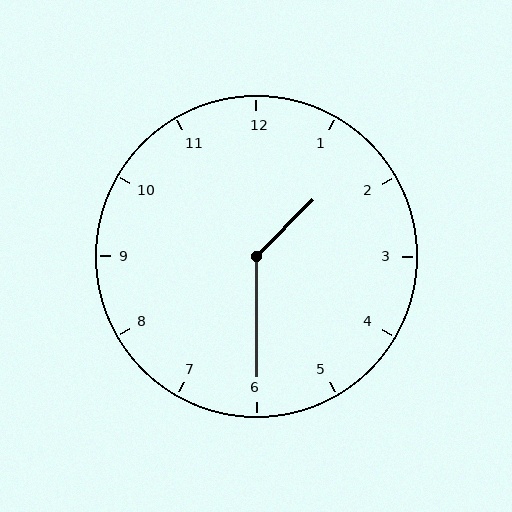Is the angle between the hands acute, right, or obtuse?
It is obtuse.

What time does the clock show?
1:30.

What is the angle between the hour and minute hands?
Approximately 135 degrees.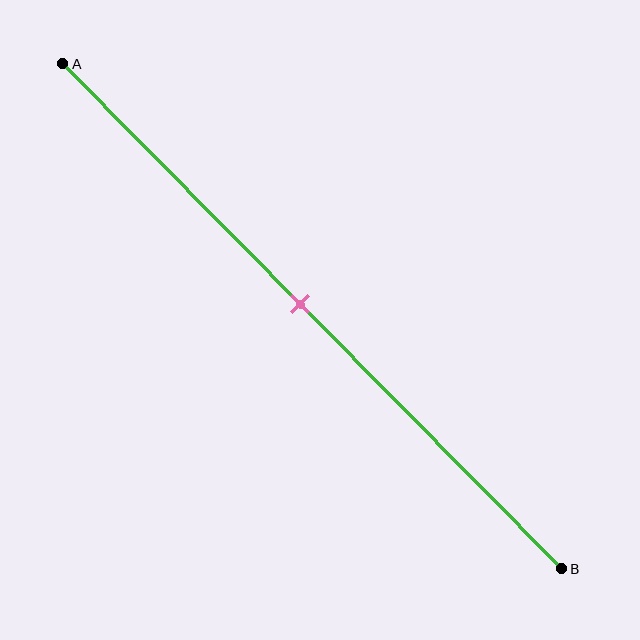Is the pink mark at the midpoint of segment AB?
Yes, the mark is approximately at the midpoint.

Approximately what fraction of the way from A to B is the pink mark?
The pink mark is approximately 50% of the way from A to B.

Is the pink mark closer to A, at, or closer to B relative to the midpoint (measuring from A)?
The pink mark is approximately at the midpoint of segment AB.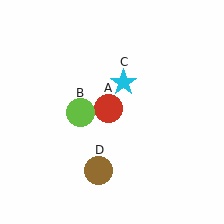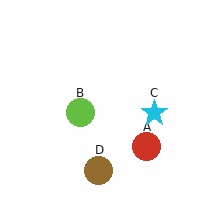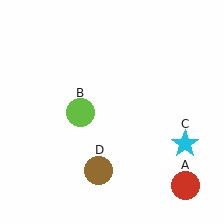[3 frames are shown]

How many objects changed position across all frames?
2 objects changed position: red circle (object A), cyan star (object C).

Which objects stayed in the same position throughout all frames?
Lime circle (object B) and brown circle (object D) remained stationary.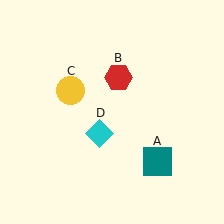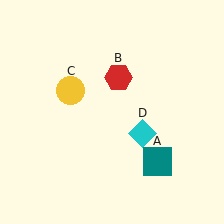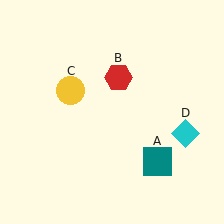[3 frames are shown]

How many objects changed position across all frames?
1 object changed position: cyan diamond (object D).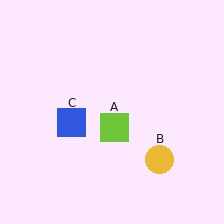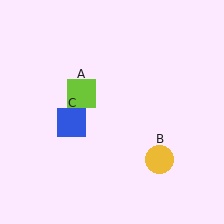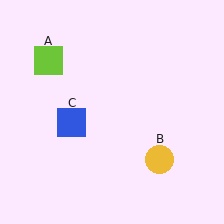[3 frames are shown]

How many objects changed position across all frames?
1 object changed position: lime square (object A).